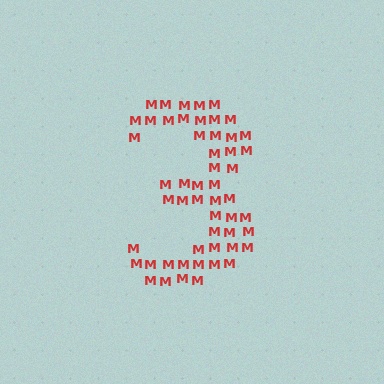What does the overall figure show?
The overall figure shows the digit 3.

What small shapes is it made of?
It is made of small letter M's.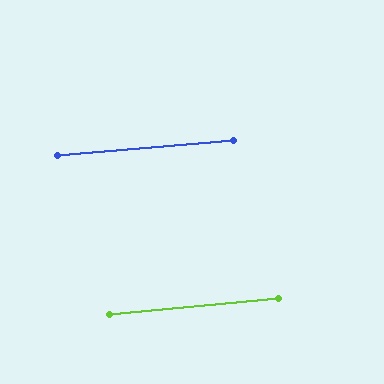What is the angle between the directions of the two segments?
Approximately 1 degree.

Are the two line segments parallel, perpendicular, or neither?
Parallel — their directions differ by only 0.5°.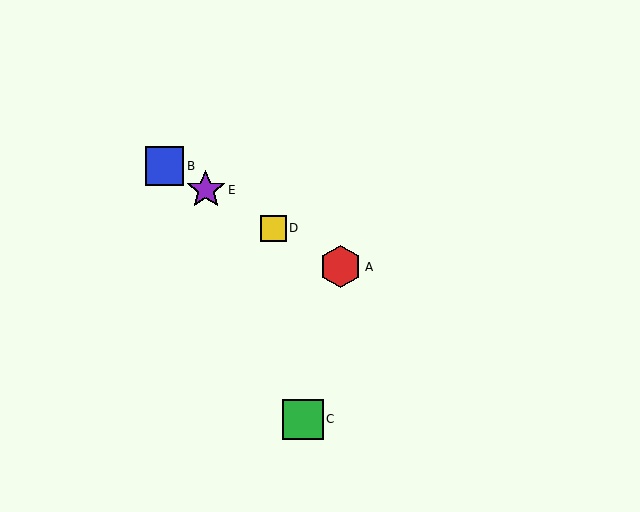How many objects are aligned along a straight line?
4 objects (A, B, D, E) are aligned along a straight line.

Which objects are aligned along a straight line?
Objects A, B, D, E are aligned along a straight line.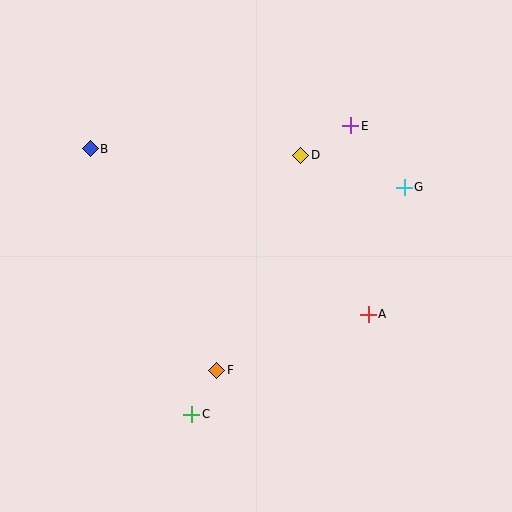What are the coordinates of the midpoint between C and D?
The midpoint between C and D is at (246, 285).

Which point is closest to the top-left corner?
Point B is closest to the top-left corner.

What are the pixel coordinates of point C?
Point C is at (192, 414).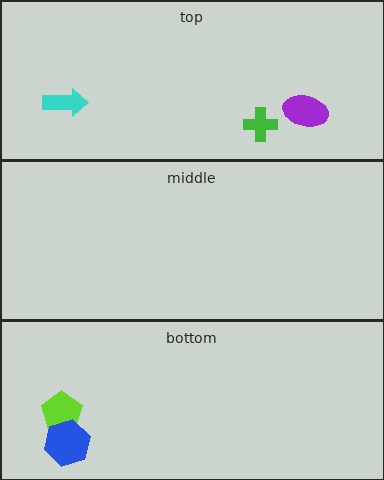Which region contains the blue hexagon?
The bottom region.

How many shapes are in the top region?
3.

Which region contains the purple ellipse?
The top region.